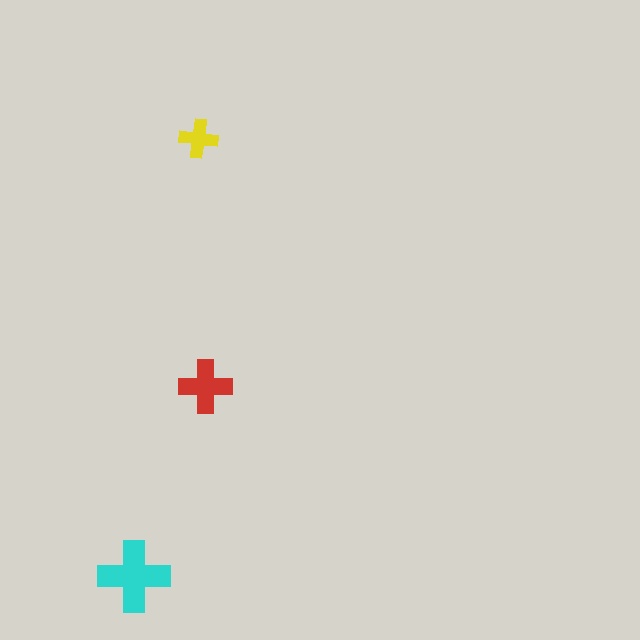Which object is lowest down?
The cyan cross is bottommost.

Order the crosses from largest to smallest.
the cyan one, the red one, the yellow one.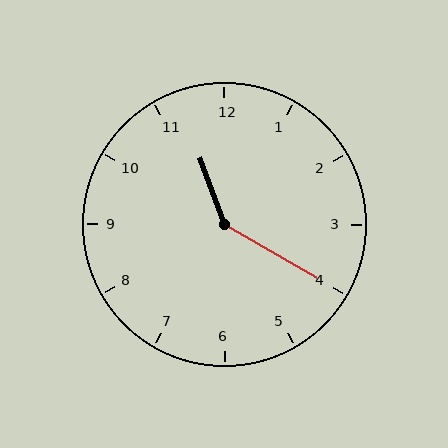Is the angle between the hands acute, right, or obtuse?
It is obtuse.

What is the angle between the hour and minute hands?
Approximately 140 degrees.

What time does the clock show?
11:20.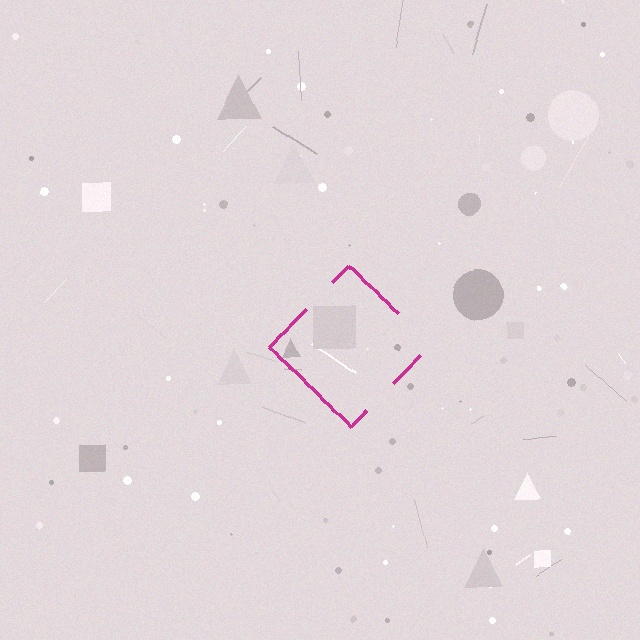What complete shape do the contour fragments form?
The contour fragments form a diamond.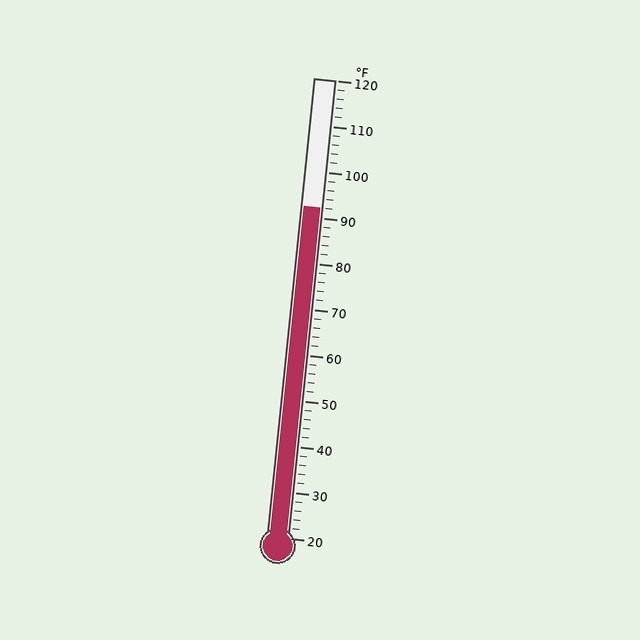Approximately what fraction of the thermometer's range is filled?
The thermometer is filled to approximately 70% of its range.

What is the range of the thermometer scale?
The thermometer scale ranges from 20°F to 120°F.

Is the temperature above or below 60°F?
The temperature is above 60°F.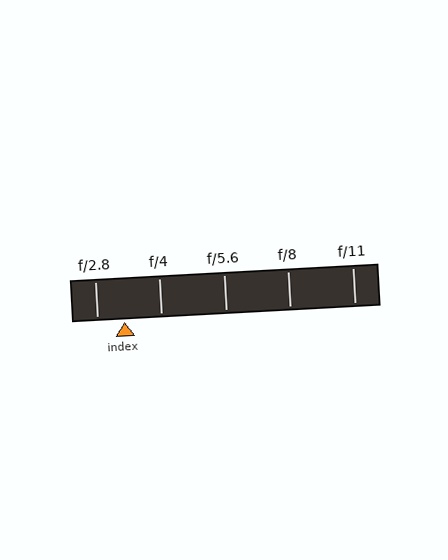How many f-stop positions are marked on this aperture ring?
There are 5 f-stop positions marked.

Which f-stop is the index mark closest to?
The index mark is closest to f/2.8.